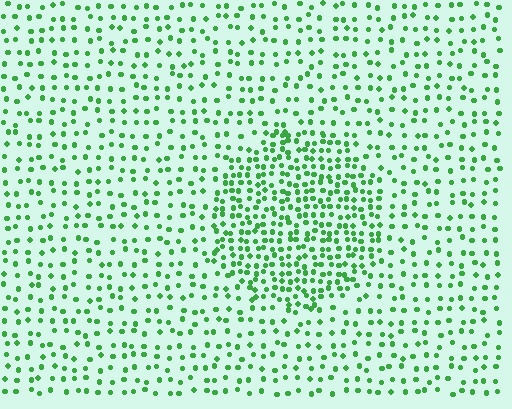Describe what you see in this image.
The image contains small green elements arranged at two different densities. A circle-shaped region is visible where the elements are more densely packed than the surrounding area.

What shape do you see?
I see a circle.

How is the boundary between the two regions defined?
The boundary is defined by a change in element density (approximately 2.1x ratio). All elements are the same color, size, and shape.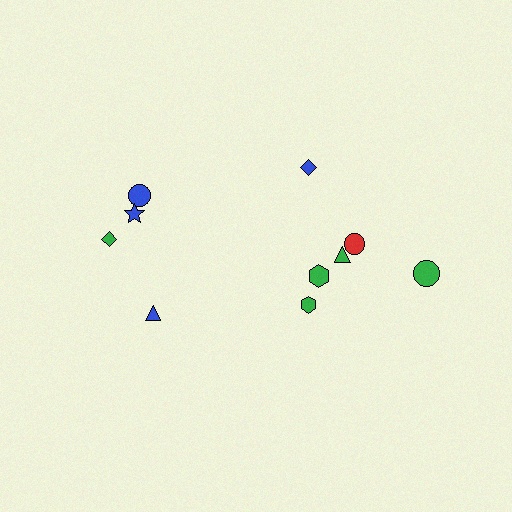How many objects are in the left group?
There are 4 objects.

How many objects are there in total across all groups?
There are 10 objects.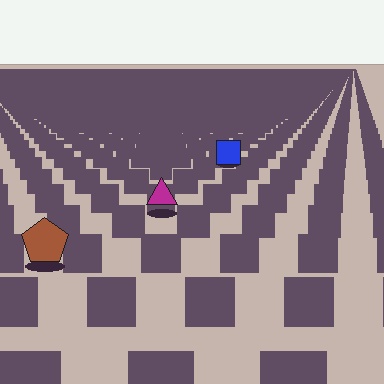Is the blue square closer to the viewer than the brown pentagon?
No. The brown pentagon is closer — you can tell from the texture gradient: the ground texture is coarser near it.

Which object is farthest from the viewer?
The blue square is farthest from the viewer. It appears smaller and the ground texture around it is denser.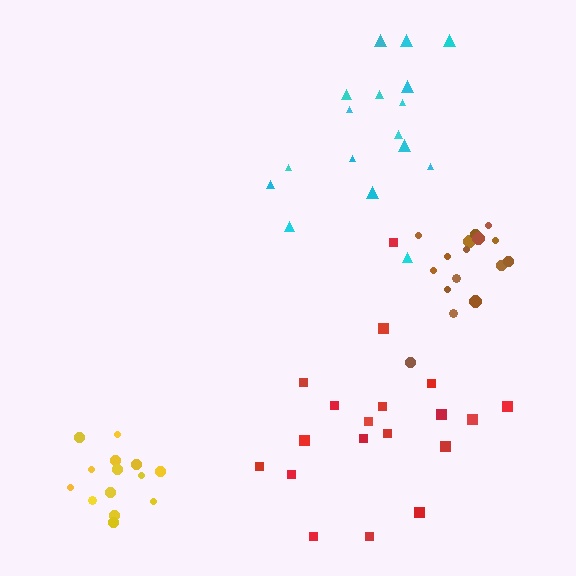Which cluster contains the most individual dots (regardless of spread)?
Red (19).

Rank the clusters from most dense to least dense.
yellow, brown, red, cyan.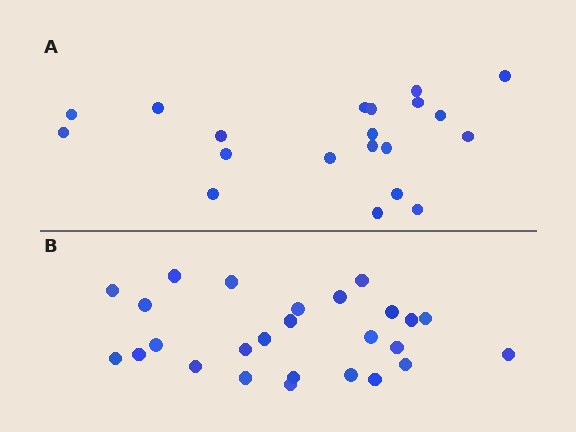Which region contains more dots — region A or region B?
Region B (the bottom region) has more dots.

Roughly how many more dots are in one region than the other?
Region B has about 6 more dots than region A.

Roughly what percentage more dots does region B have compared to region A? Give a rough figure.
About 30% more.